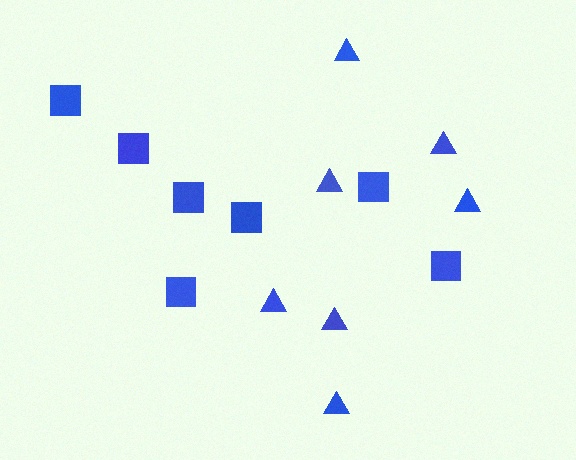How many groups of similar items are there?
There are 2 groups: one group of squares (7) and one group of triangles (7).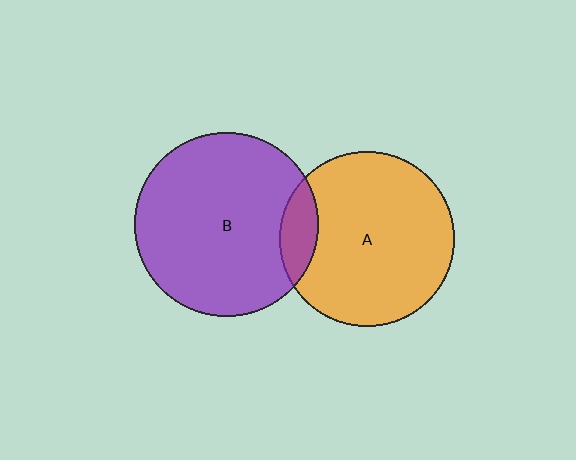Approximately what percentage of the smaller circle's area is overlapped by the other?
Approximately 10%.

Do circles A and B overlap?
Yes.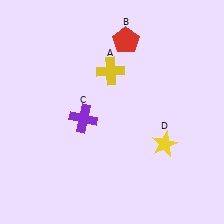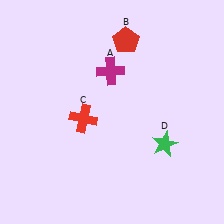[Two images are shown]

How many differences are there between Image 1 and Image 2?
There are 3 differences between the two images.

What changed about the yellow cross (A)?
In Image 1, A is yellow. In Image 2, it changed to magenta.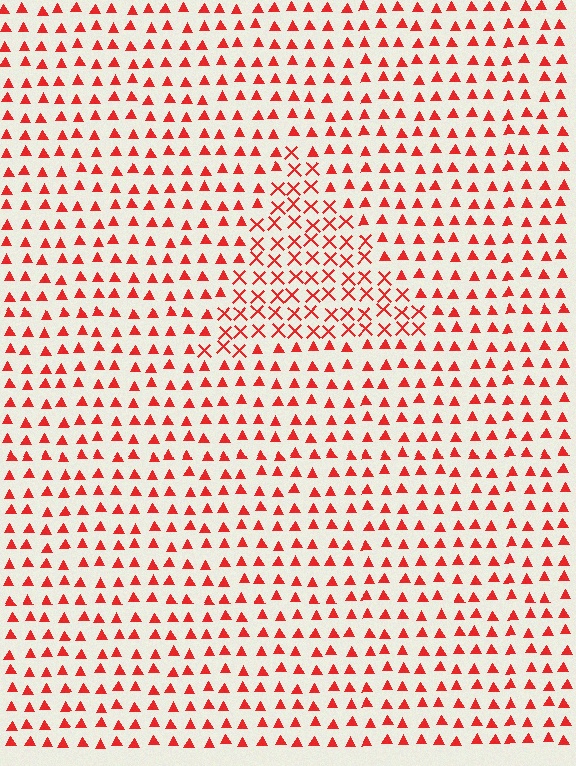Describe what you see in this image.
The image is filled with small red elements arranged in a uniform grid. A triangle-shaped region contains X marks, while the surrounding area contains triangles. The boundary is defined purely by the change in element shape.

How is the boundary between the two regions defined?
The boundary is defined by a change in element shape: X marks inside vs. triangles outside. All elements share the same color and spacing.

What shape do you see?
I see a triangle.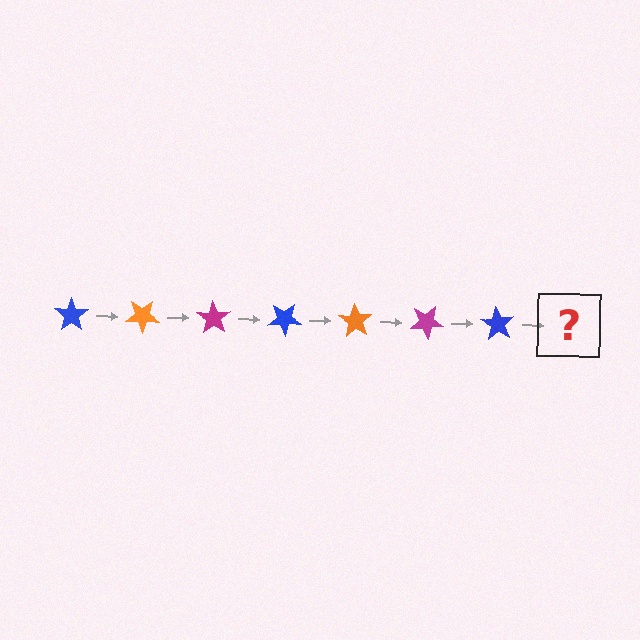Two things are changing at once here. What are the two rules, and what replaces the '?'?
The two rules are that it rotates 35 degrees each step and the color cycles through blue, orange, and magenta. The '?' should be an orange star, rotated 245 degrees from the start.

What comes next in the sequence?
The next element should be an orange star, rotated 245 degrees from the start.